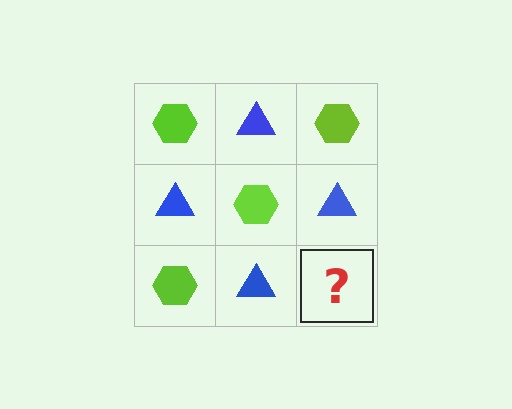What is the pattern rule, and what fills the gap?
The rule is that it alternates lime hexagon and blue triangle in a checkerboard pattern. The gap should be filled with a lime hexagon.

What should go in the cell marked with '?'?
The missing cell should contain a lime hexagon.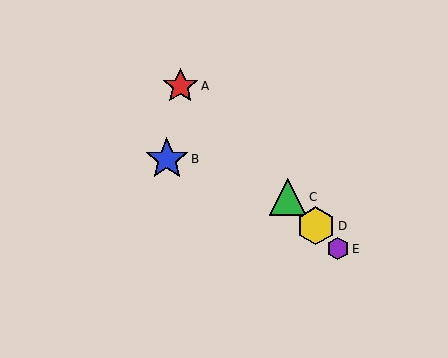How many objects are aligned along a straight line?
4 objects (A, C, D, E) are aligned along a straight line.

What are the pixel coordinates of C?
Object C is at (288, 197).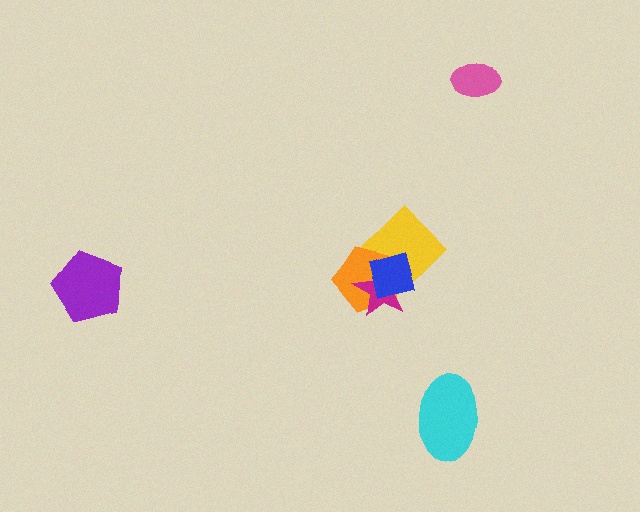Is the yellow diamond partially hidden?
Yes, it is partially covered by another shape.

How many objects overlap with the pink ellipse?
0 objects overlap with the pink ellipse.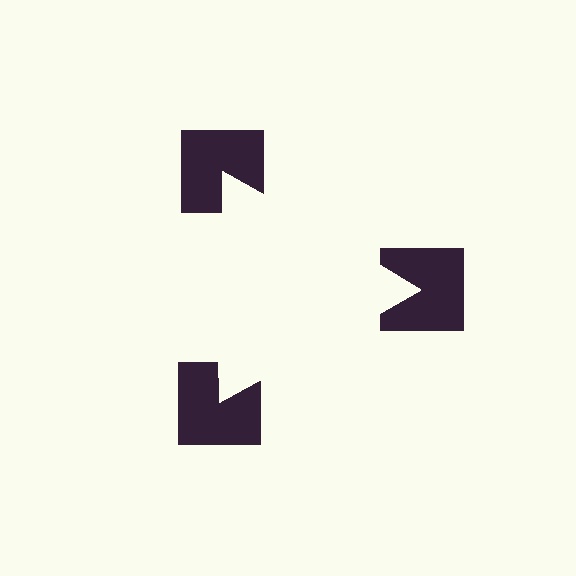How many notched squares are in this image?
There are 3 — one at each vertex of the illusory triangle.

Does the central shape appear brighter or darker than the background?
It typically appears slightly brighter than the background, even though no actual brightness change is drawn.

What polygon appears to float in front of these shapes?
An illusory triangle — its edges are inferred from the aligned wedge cuts in the notched squares, not physically drawn.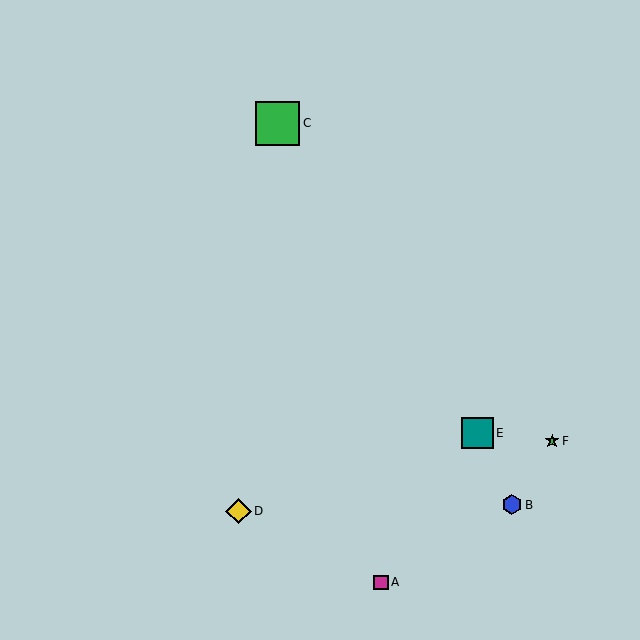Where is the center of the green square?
The center of the green square is at (278, 123).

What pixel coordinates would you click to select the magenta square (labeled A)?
Click at (381, 582) to select the magenta square A.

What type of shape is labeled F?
Shape F is a green star.